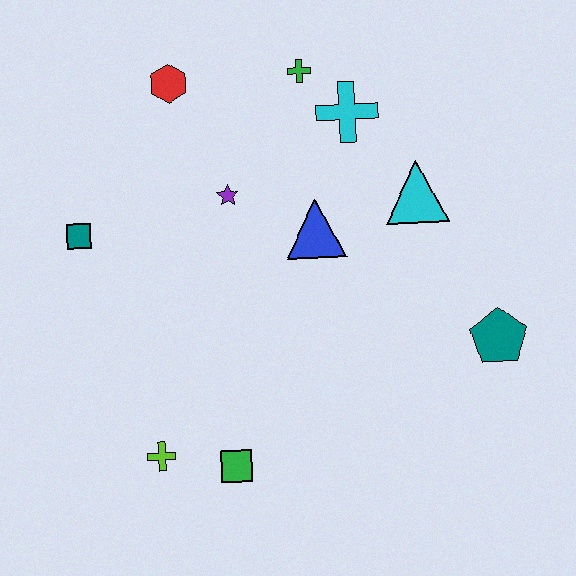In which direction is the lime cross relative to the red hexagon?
The lime cross is below the red hexagon.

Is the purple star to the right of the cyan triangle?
No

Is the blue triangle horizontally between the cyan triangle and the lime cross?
Yes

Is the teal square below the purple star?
Yes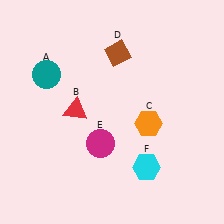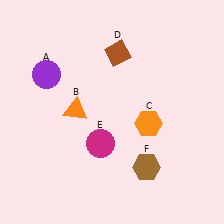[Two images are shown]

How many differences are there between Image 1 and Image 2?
There are 3 differences between the two images.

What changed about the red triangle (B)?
In Image 1, B is red. In Image 2, it changed to orange.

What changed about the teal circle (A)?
In Image 1, A is teal. In Image 2, it changed to purple.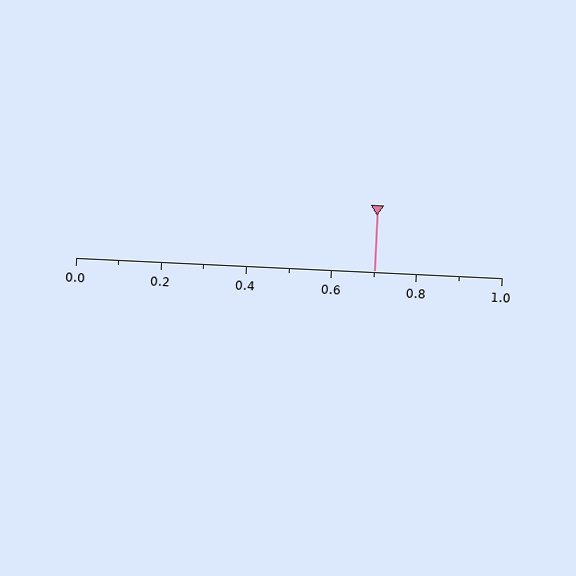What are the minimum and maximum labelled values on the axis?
The axis runs from 0.0 to 1.0.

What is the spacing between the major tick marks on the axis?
The major ticks are spaced 0.2 apart.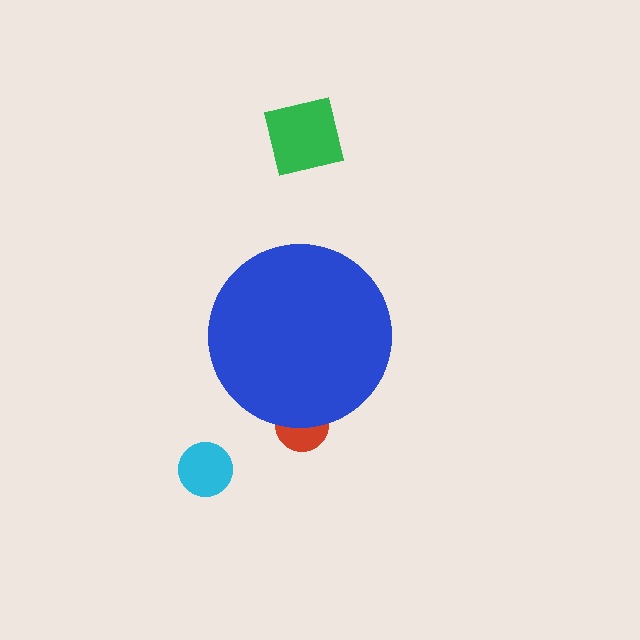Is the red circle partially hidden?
Yes, the red circle is partially hidden behind the blue circle.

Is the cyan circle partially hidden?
No, the cyan circle is fully visible.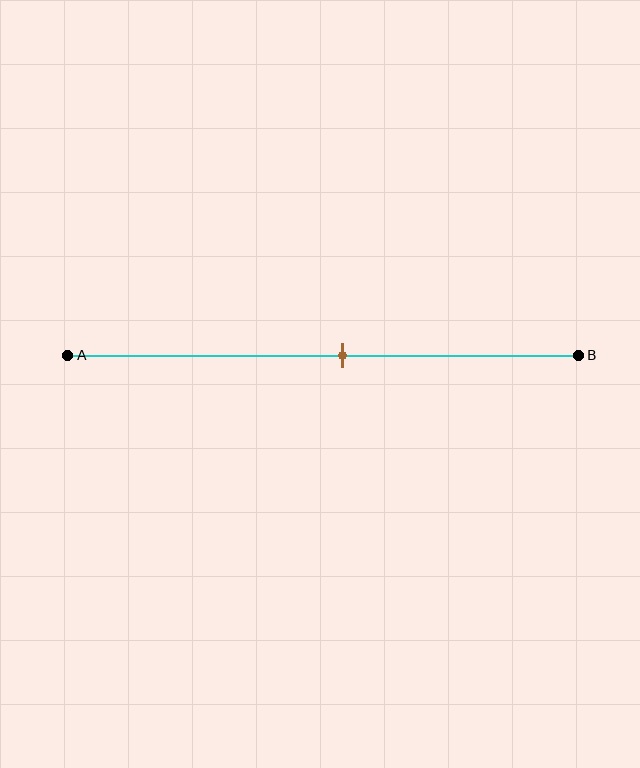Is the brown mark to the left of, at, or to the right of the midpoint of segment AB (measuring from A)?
The brown mark is to the right of the midpoint of segment AB.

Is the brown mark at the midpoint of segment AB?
No, the mark is at about 55% from A, not at the 50% midpoint.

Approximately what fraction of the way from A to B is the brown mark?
The brown mark is approximately 55% of the way from A to B.